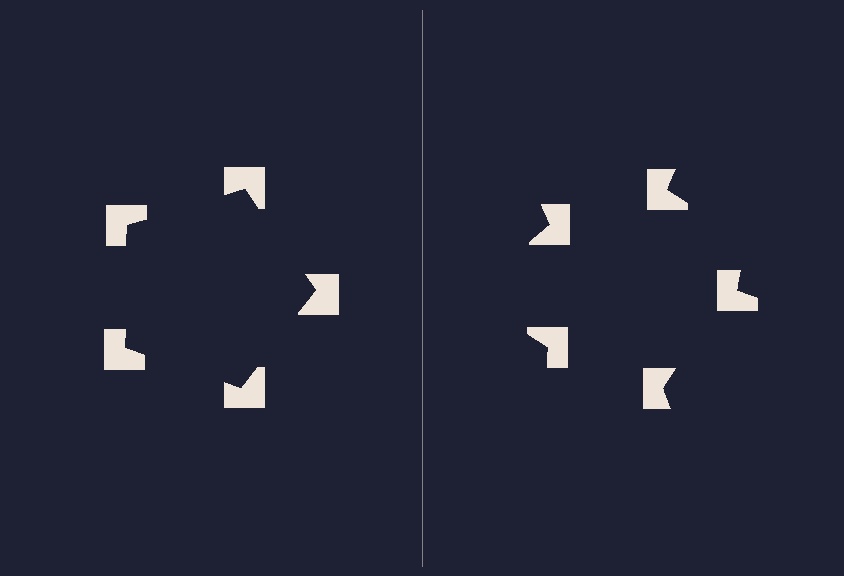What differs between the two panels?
The notched squares are positioned identically on both sides; only the wedge orientations differ. On the left they align to a pentagon; on the right they are misaligned.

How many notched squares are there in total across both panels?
10 — 5 on each side.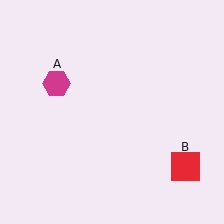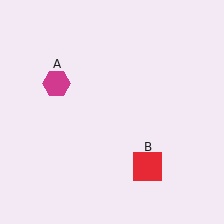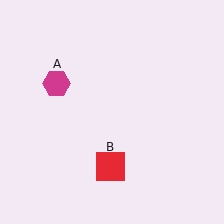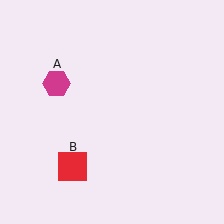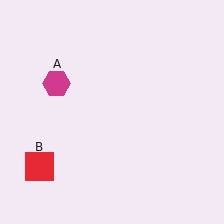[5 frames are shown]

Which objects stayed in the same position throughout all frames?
Magenta hexagon (object A) remained stationary.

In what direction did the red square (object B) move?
The red square (object B) moved left.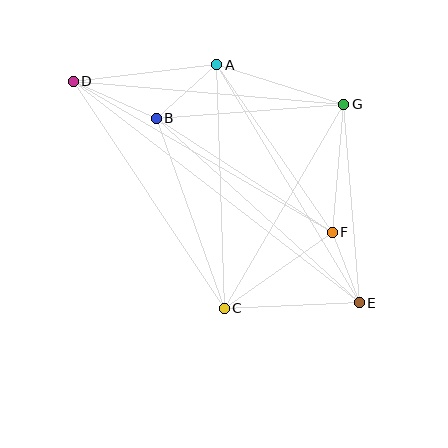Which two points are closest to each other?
Points E and F are closest to each other.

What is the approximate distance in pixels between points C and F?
The distance between C and F is approximately 132 pixels.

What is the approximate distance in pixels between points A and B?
The distance between A and B is approximately 80 pixels.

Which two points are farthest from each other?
Points D and E are farthest from each other.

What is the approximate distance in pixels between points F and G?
The distance between F and G is approximately 129 pixels.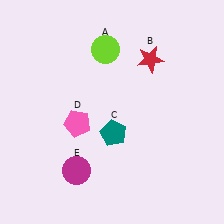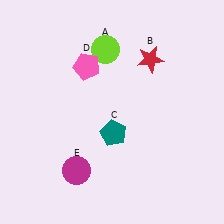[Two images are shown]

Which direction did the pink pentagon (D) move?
The pink pentagon (D) moved up.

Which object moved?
The pink pentagon (D) moved up.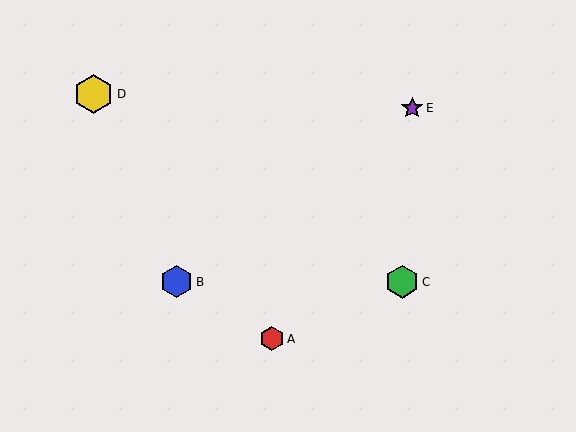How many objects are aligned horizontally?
2 objects (B, C) are aligned horizontally.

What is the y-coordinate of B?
Object B is at y≈282.